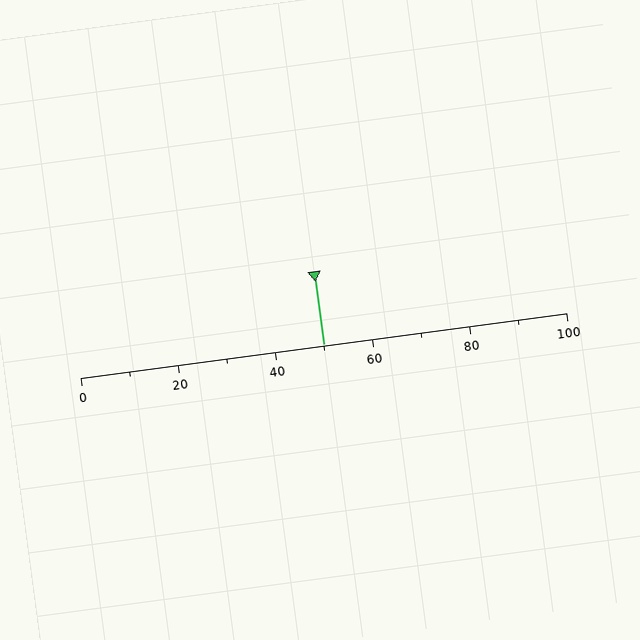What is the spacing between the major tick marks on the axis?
The major ticks are spaced 20 apart.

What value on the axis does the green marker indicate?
The marker indicates approximately 50.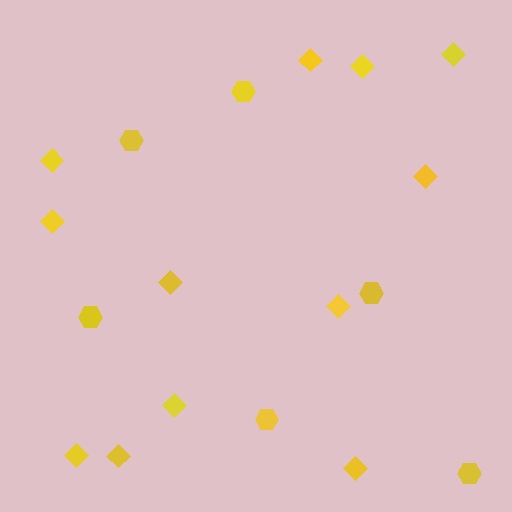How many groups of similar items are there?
There are 2 groups: one group of hexagons (6) and one group of diamonds (12).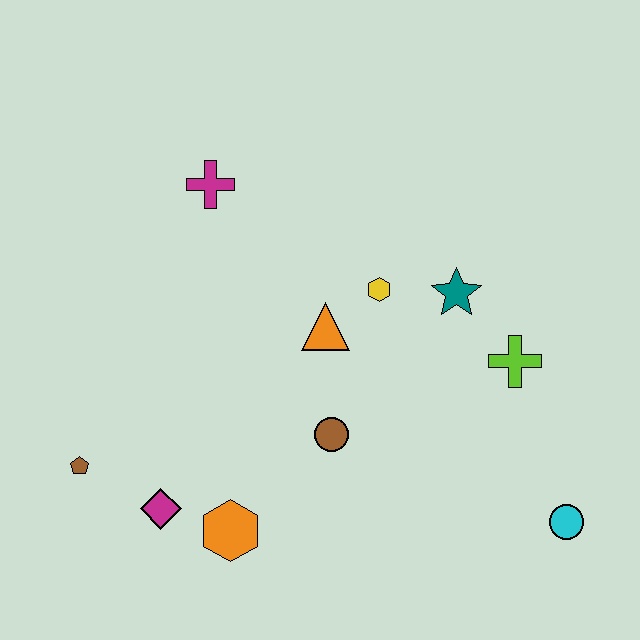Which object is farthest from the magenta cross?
The cyan circle is farthest from the magenta cross.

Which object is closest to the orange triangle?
The yellow hexagon is closest to the orange triangle.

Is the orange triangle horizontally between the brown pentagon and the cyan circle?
Yes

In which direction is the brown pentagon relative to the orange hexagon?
The brown pentagon is to the left of the orange hexagon.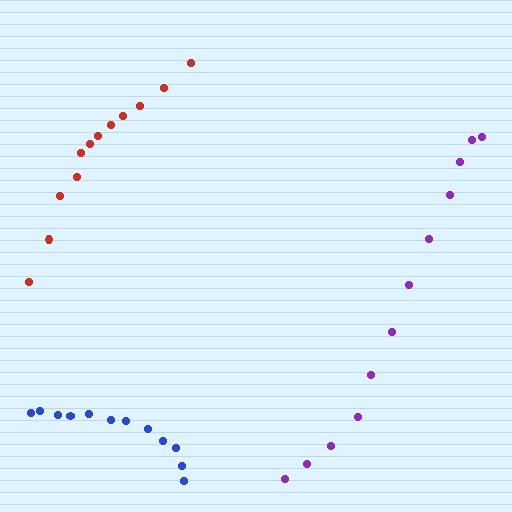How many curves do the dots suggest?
There are 3 distinct paths.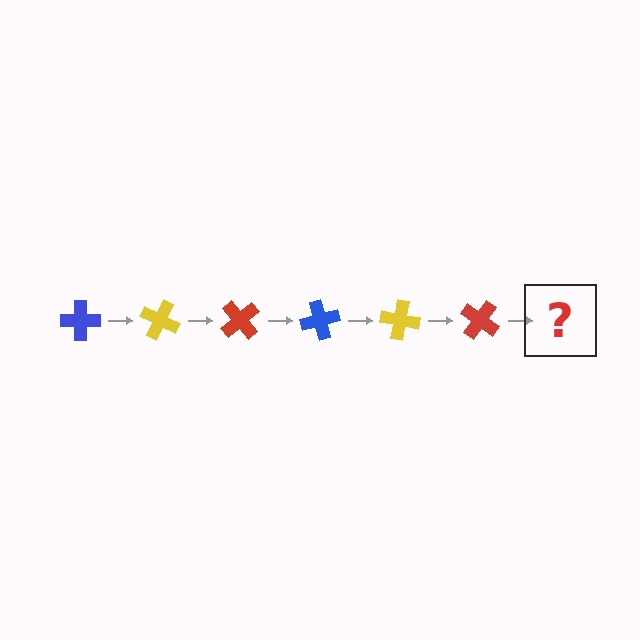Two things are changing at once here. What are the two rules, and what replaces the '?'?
The two rules are that it rotates 25 degrees each step and the color cycles through blue, yellow, and red. The '?' should be a blue cross, rotated 150 degrees from the start.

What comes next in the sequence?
The next element should be a blue cross, rotated 150 degrees from the start.